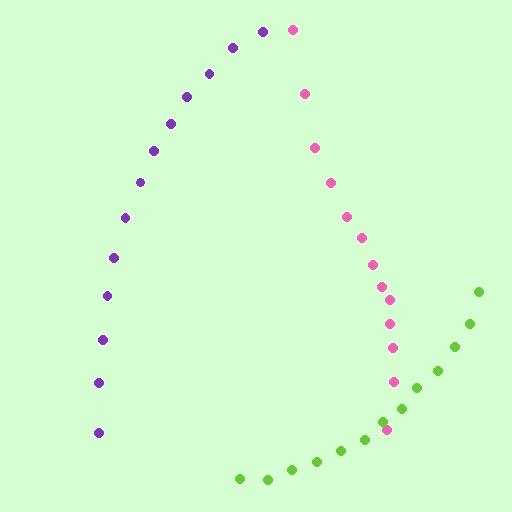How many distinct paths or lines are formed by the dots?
There are 3 distinct paths.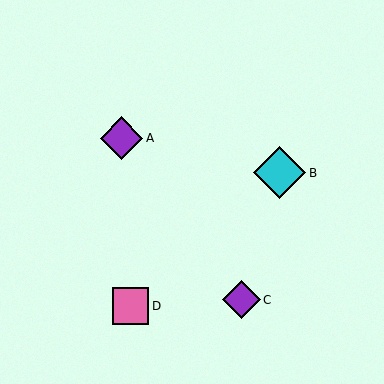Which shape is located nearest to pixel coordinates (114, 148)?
The purple diamond (labeled A) at (121, 138) is nearest to that location.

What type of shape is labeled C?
Shape C is a purple diamond.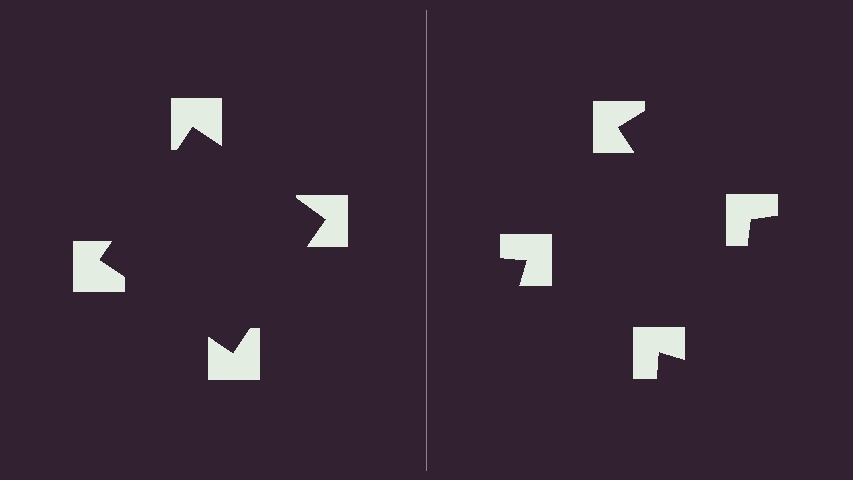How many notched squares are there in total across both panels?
8 — 4 on each side.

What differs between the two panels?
The notched squares are positioned identically on both sides; only the wedge orientations differ. On the left they align to a square; on the right they are misaligned.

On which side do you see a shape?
An illusory square appears on the left side. On the right side the wedge cuts are rotated, so no coherent shape forms.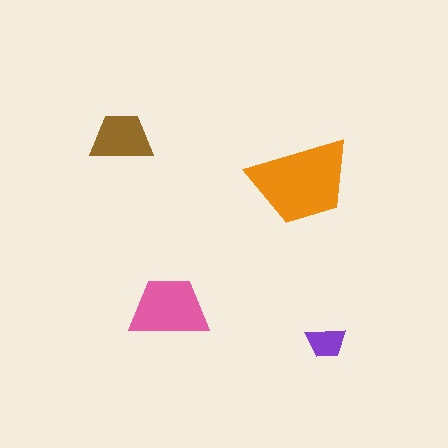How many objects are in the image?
There are 4 objects in the image.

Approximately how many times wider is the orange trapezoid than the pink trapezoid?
About 1.5 times wider.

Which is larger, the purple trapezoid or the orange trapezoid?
The orange one.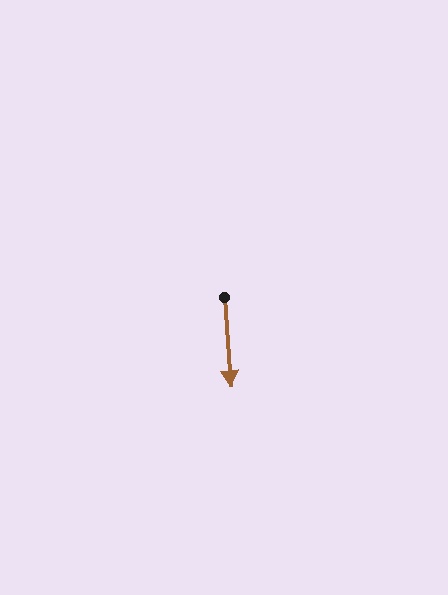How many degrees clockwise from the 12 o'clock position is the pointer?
Approximately 176 degrees.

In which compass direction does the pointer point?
South.